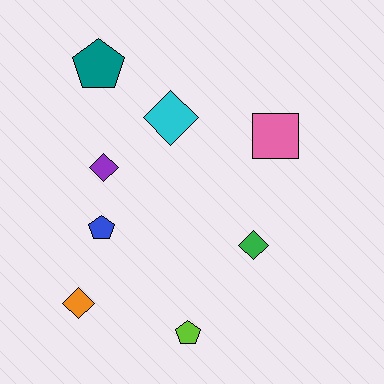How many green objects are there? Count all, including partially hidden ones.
There is 1 green object.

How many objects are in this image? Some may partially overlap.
There are 8 objects.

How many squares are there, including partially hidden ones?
There is 1 square.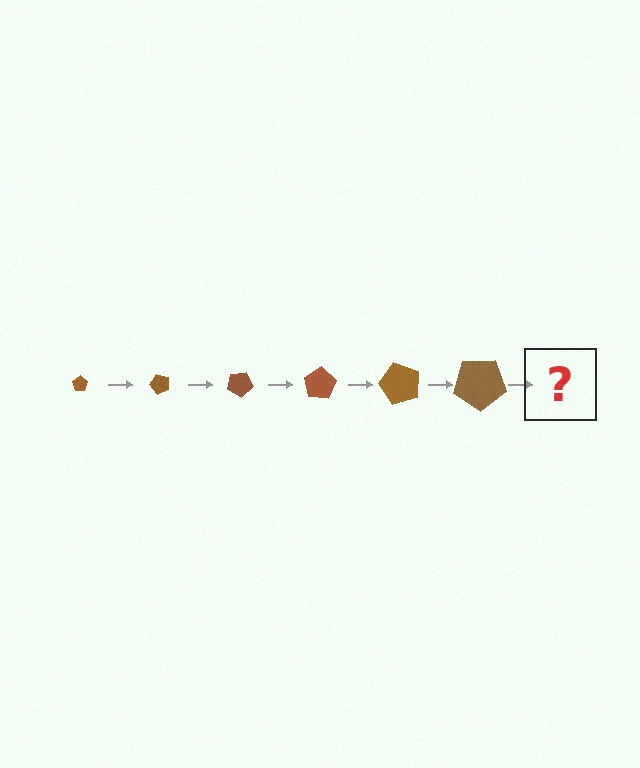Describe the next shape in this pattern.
It should be a pentagon, larger than the previous one and rotated 300 degrees from the start.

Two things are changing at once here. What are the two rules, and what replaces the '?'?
The two rules are that the pentagon grows larger each step and it rotates 50 degrees each step. The '?' should be a pentagon, larger than the previous one and rotated 300 degrees from the start.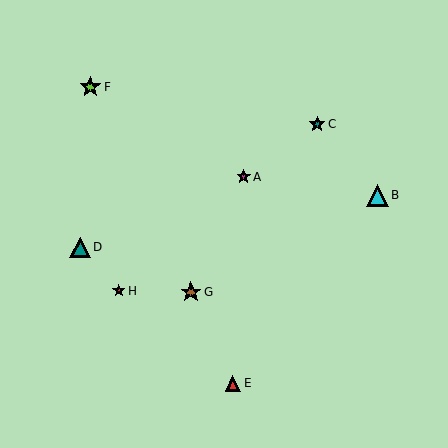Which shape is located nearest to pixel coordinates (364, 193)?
The cyan triangle (labeled B) at (377, 195) is nearest to that location.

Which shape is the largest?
The cyan triangle (labeled B) is the largest.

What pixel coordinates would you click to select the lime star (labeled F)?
Click at (90, 87) to select the lime star F.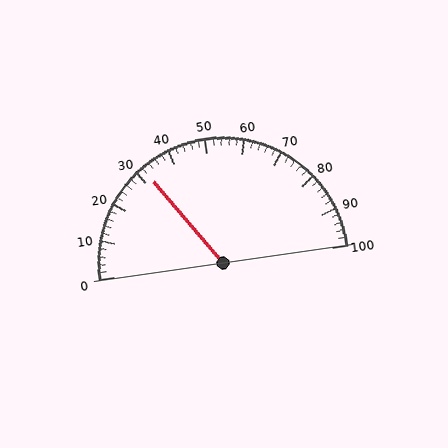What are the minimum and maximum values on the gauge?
The gauge ranges from 0 to 100.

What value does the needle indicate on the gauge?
The needle indicates approximately 32.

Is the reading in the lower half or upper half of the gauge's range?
The reading is in the lower half of the range (0 to 100).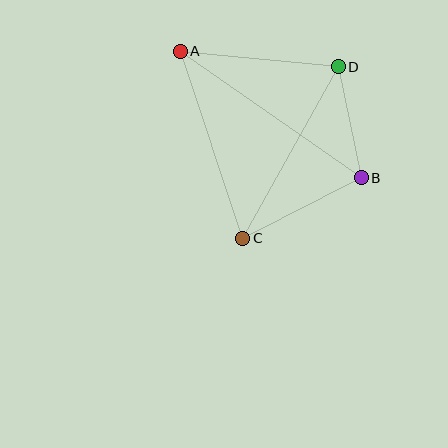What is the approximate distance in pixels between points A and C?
The distance between A and C is approximately 197 pixels.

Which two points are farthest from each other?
Points A and B are farthest from each other.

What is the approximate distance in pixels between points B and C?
The distance between B and C is approximately 133 pixels.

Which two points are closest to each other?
Points B and D are closest to each other.